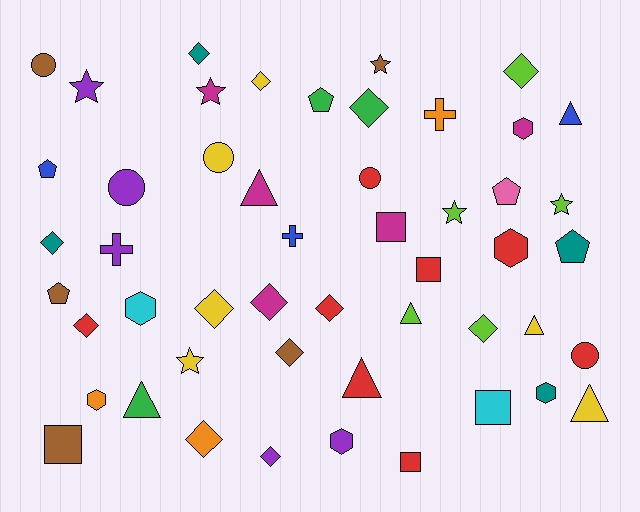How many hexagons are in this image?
There are 6 hexagons.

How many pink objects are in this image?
There is 1 pink object.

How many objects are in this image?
There are 50 objects.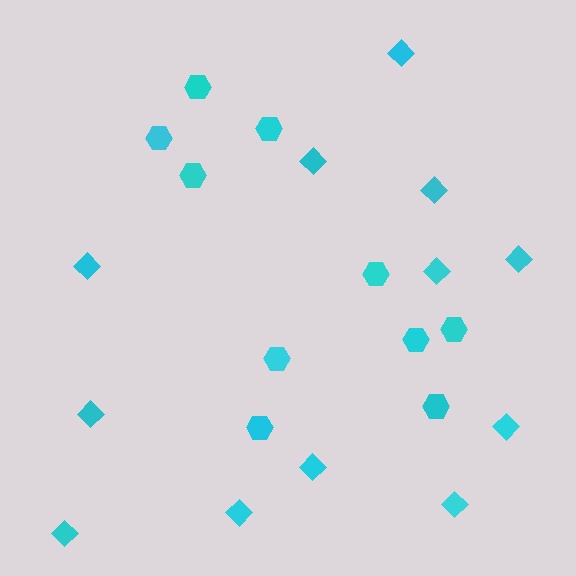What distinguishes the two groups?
There are 2 groups: one group of diamonds (12) and one group of hexagons (10).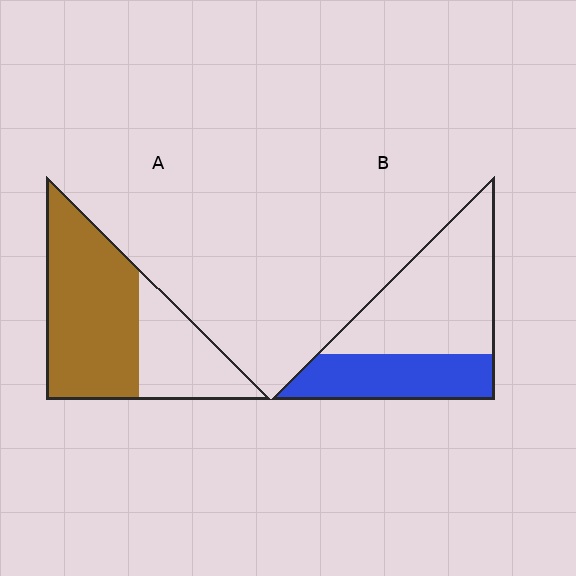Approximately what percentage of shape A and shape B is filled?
A is approximately 65% and B is approximately 35%.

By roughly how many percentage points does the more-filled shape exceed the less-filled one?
By roughly 30 percentage points (A over B).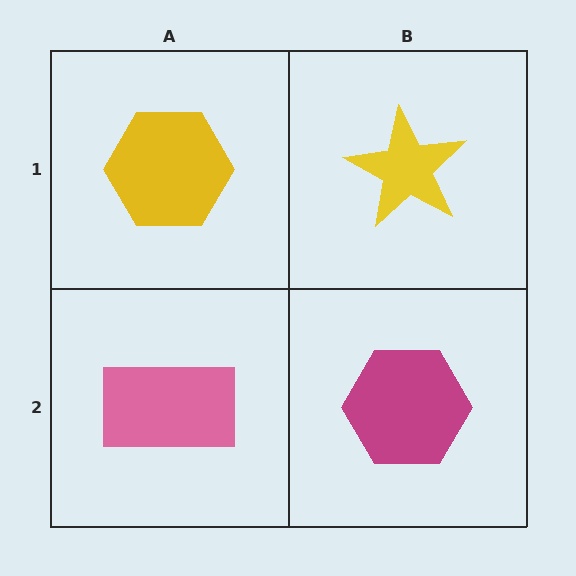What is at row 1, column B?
A yellow star.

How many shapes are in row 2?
2 shapes.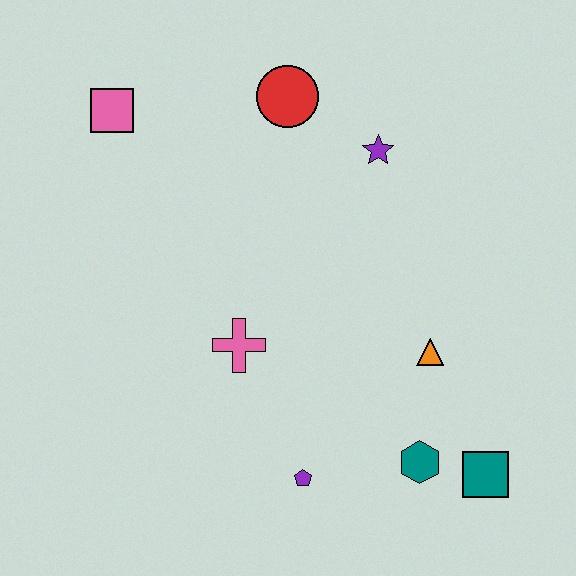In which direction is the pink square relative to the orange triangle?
The pink square is to the left of the orange triangle.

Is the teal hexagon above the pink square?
No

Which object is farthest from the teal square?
The pink square is farthest from the teal square.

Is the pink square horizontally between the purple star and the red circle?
No